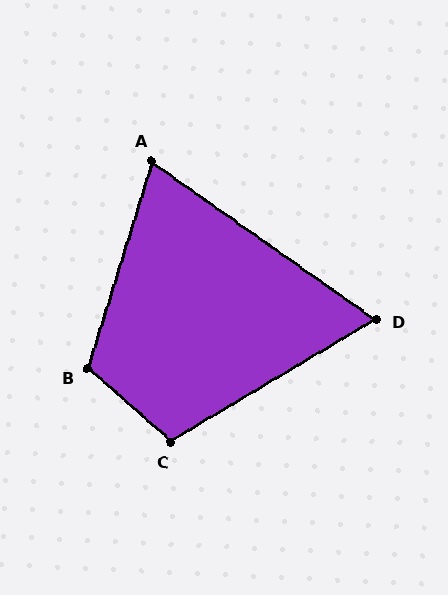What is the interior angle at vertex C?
Approximately 108 degrees (obtuse).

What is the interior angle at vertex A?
Approximately 72 degrees (acute).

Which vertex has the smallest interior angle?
D, at approximately 66 degrees.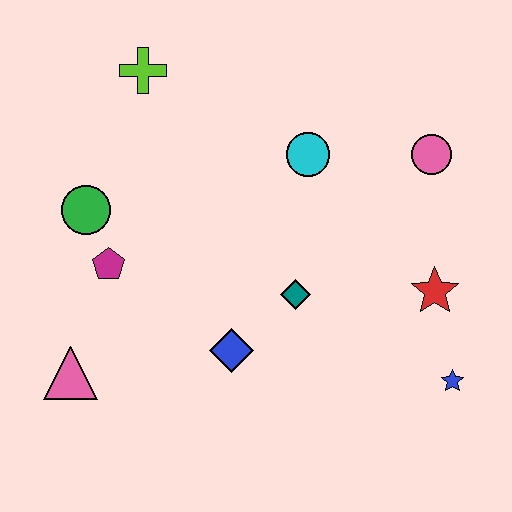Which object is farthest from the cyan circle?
The pink triangle is farthest from the cyan circle.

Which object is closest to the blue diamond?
The teal diamond is closest to the blue diamond.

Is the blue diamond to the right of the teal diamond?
No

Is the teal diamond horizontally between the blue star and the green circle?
Yes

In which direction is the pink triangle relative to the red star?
The pink triangle is to the left of the red star.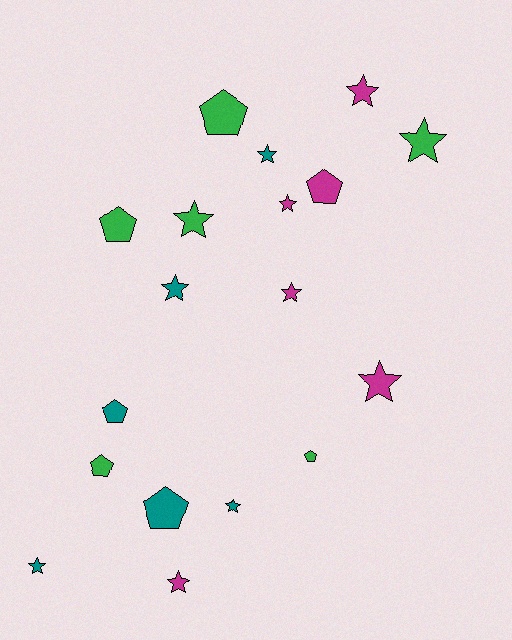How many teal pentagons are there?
There are 2 teal pentagons.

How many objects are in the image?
There are 18 objects.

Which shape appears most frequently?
Star, with 11 objects.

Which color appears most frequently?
Magenta, with 6 objects.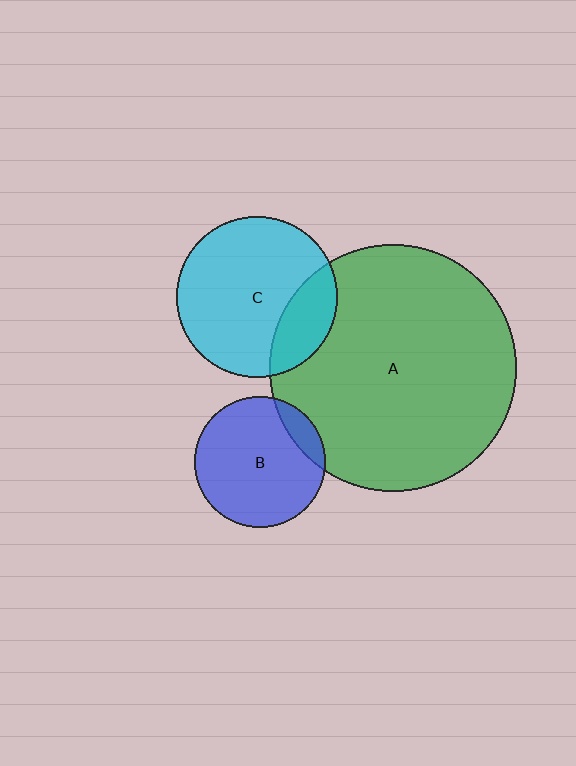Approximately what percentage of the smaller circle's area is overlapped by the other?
Approximately 10%.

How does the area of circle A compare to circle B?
Approximately 3.6 times.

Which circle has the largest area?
Circle A (green).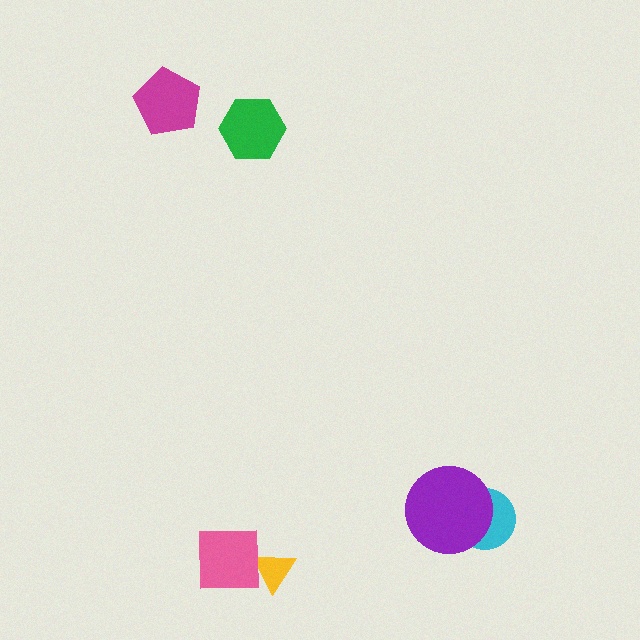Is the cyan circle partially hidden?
Yes, it is partially covered by another shape.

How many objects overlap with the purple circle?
1 object overlaps with the purple circle.